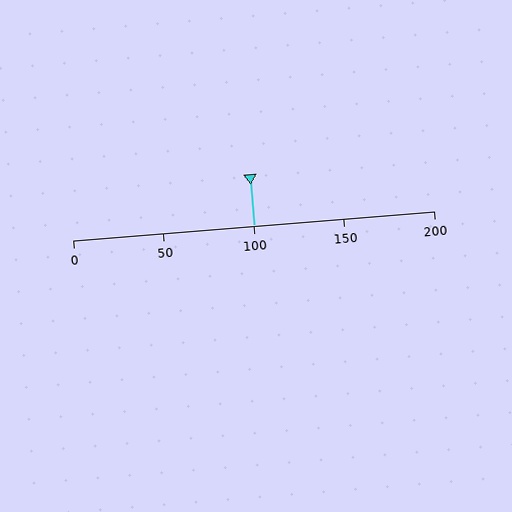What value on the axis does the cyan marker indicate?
The marker indicates approximately 100.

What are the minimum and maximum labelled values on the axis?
The axis runs from 0 to 200.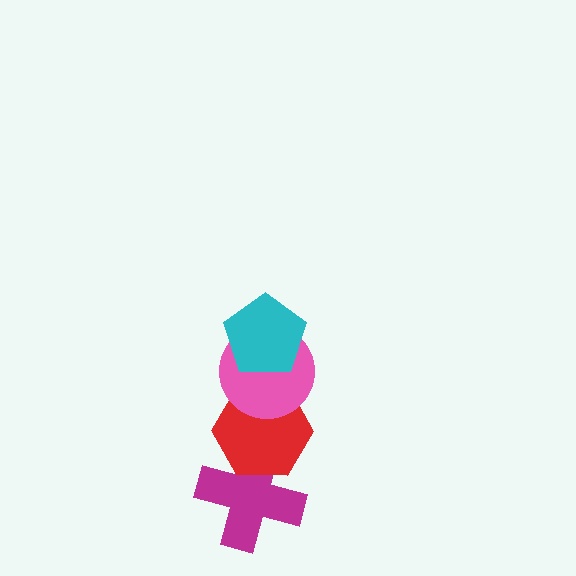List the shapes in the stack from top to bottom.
From top to bottom: the cyan pentagon, the pink circle, the red hexagon, the magenta cross.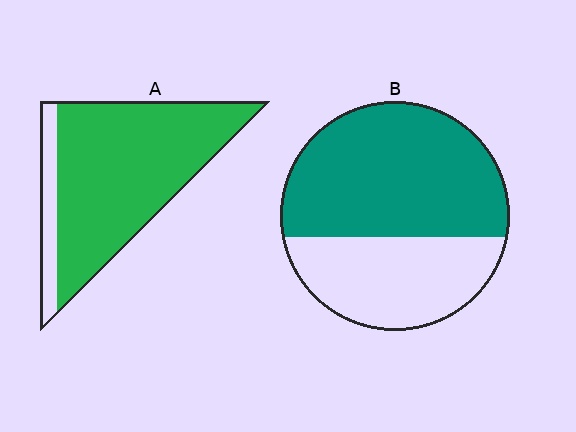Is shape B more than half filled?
Yes.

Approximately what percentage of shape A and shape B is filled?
A is approximately 85% and B is approximately 60%.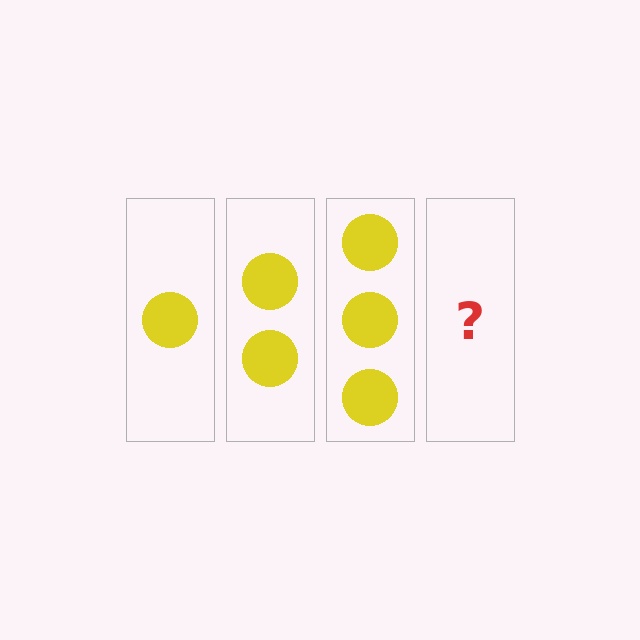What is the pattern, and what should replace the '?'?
The pattern is that each step adds one more circle. The '?' should be 4 circles.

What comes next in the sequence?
The next element should be 4 circles.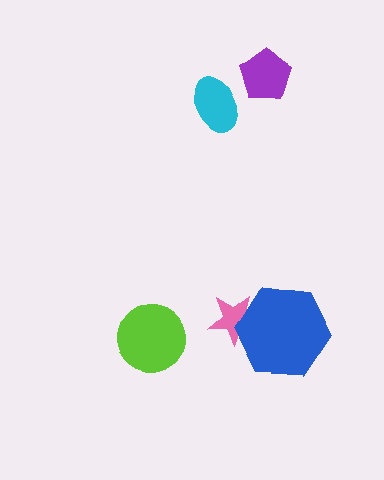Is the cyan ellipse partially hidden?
No, no other shape covers it.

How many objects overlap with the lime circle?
0 objects overlap with the lime circle.